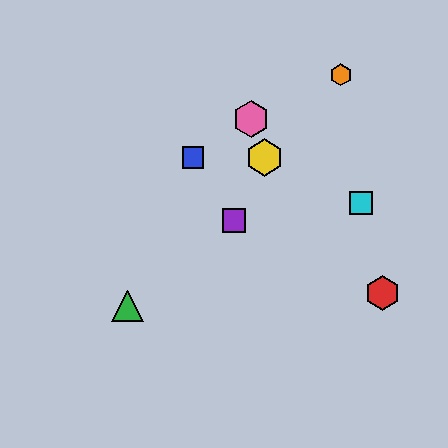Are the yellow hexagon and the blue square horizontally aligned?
Yes, both are at y≈158.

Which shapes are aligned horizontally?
The blue square, the yellow hexagon are aligned horizontally.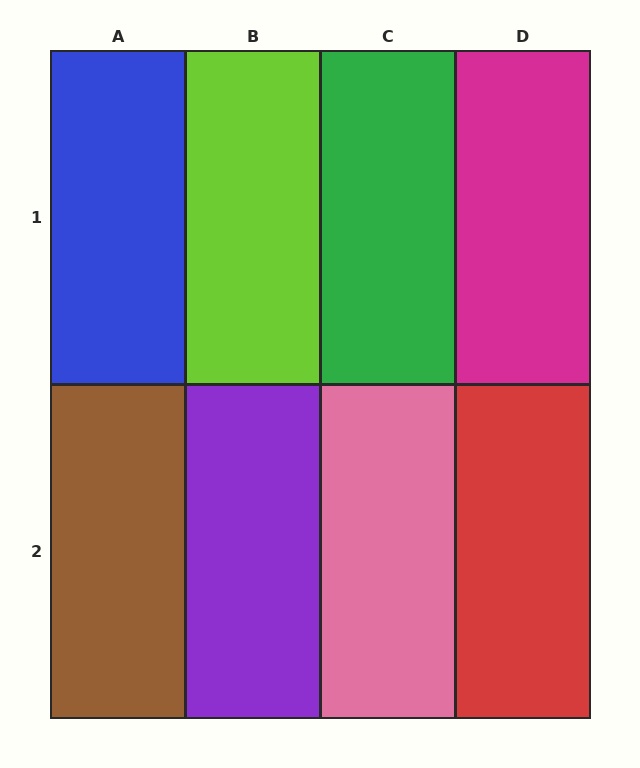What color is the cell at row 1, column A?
Blue.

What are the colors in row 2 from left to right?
Brown, purple, pink, red.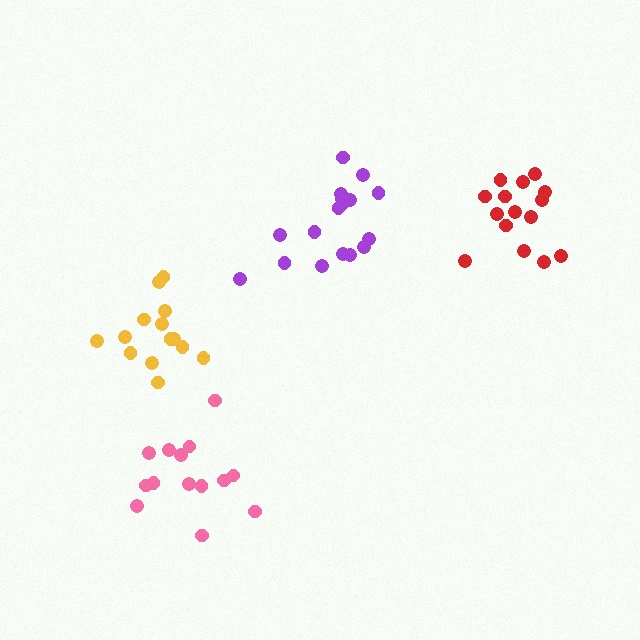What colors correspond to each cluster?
The clusters are colored: red, yellow, pink, purple.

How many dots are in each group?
Group 1: 15 dots, Group 2: 14 dots, Group 3: 14 dots, Group 4: 17 dots (60 total).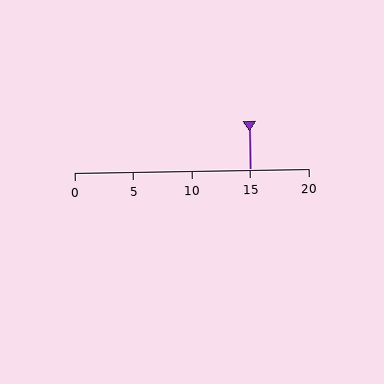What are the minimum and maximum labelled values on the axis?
The axis runs from 0 to 20.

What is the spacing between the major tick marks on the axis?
The major ticks are spaced 5 apart.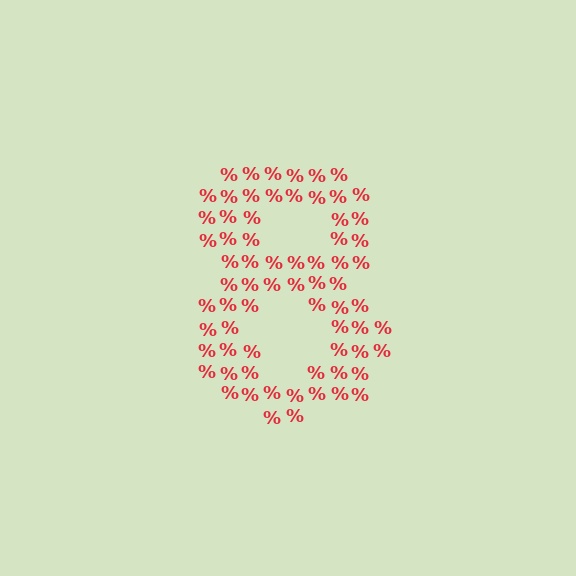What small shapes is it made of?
It is made of small percent signs.